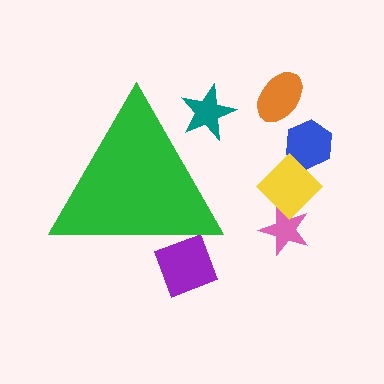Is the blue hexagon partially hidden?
No, the blue hexagon is fully visible.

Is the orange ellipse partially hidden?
No, the orange ellipse is fully visible.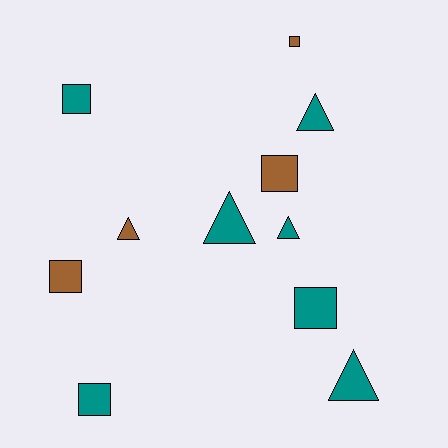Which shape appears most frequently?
Square, with 6 objects.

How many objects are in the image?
There are 11 objects.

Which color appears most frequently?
Teal, with 7 objects.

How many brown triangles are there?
There is 1 brown triangle.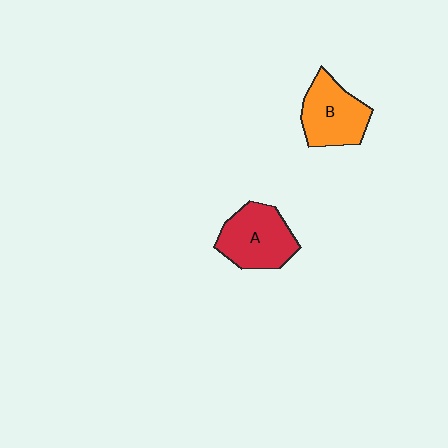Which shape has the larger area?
Shape A (red).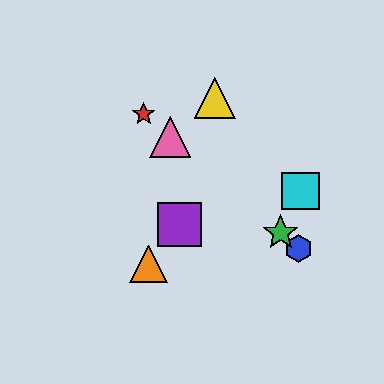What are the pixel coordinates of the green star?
The green star is at (281, 233).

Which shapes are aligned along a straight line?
The red star, the blue hexagon, the green star, the pink triangle are aligned along a straight line.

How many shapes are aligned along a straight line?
4 shapes (the red star, the blue hexagon, the green star, the pink triangle) are aligned along a straight line.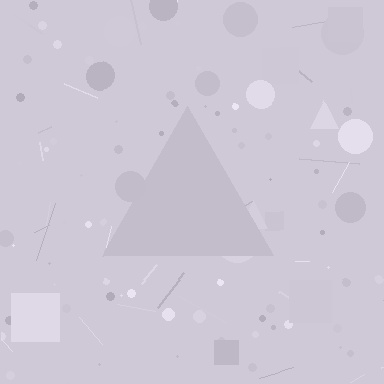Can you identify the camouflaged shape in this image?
The camouflaged shape is a triangle.